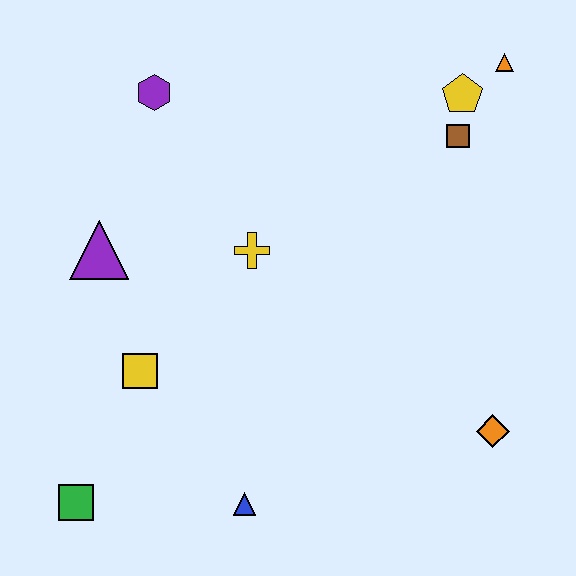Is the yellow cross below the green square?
No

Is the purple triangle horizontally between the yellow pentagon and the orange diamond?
No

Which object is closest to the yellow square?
The purple triangle is closest to the yellow square.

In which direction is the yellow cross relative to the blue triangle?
The yellow cross is above the blue triangle.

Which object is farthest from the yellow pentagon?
The green square is farthest from the yellow pentagon.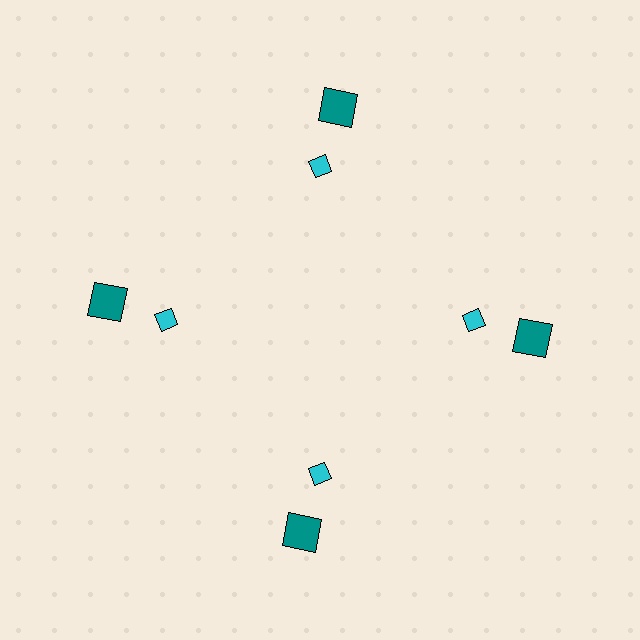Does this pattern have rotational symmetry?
Yes, this pattern has 4-fold rotational symmetry. It looks the same after rotating 90 degrees around the center.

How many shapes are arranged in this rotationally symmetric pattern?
There are 8 shapes, arranged in 4 groups of 2.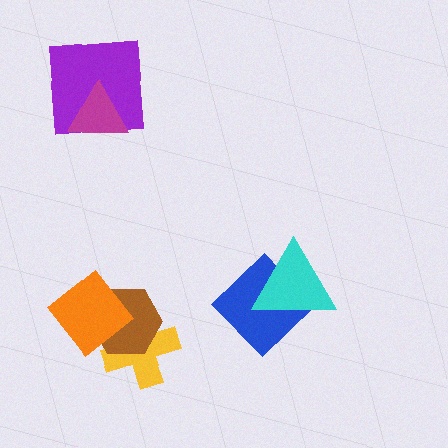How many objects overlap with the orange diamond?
2 objects overlap with the orange diamond.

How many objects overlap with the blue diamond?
1 object overlaps with the blue diamond.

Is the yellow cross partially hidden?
Yes, it is partially covered by another shape.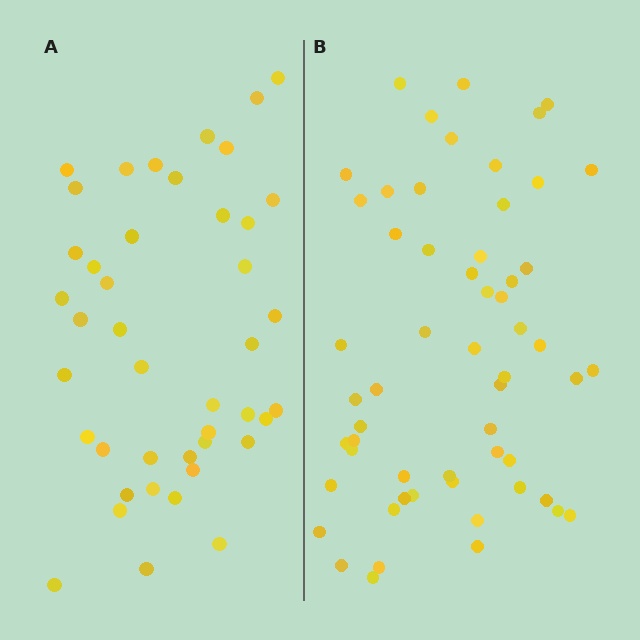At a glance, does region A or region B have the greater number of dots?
Region B (the right region) has more dots.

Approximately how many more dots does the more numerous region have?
Region B has approximately 15 more dots than region A.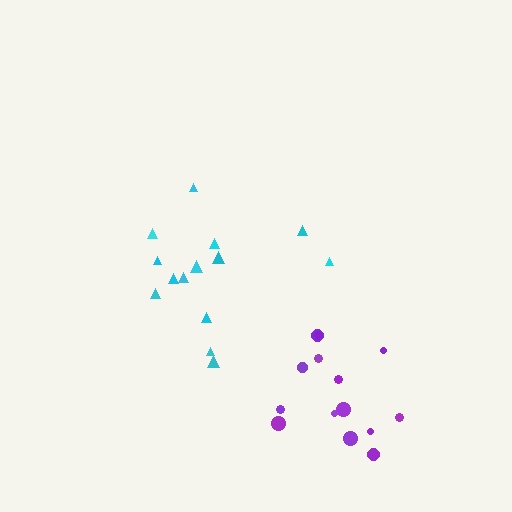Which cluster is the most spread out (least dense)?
Cyan.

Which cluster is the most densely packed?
Purple.